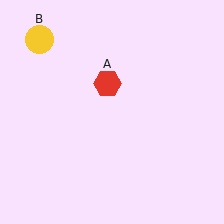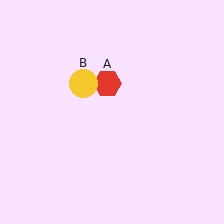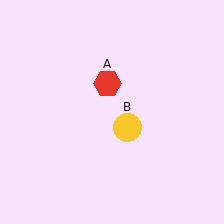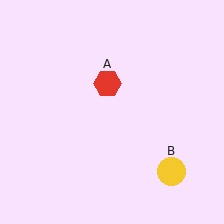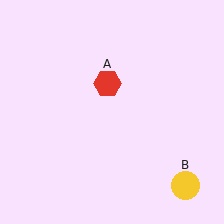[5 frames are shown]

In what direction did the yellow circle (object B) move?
The yellow circle (object B) moved down and to the right.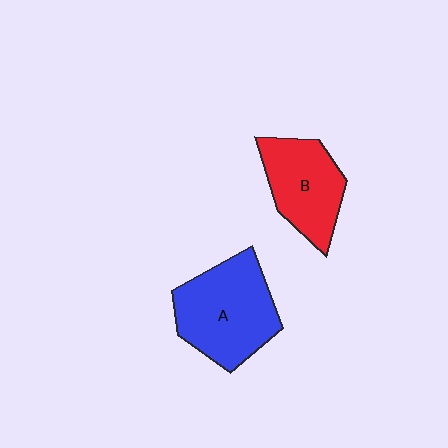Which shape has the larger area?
Shape A (blue).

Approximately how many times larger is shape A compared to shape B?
Approximately 1.3 times.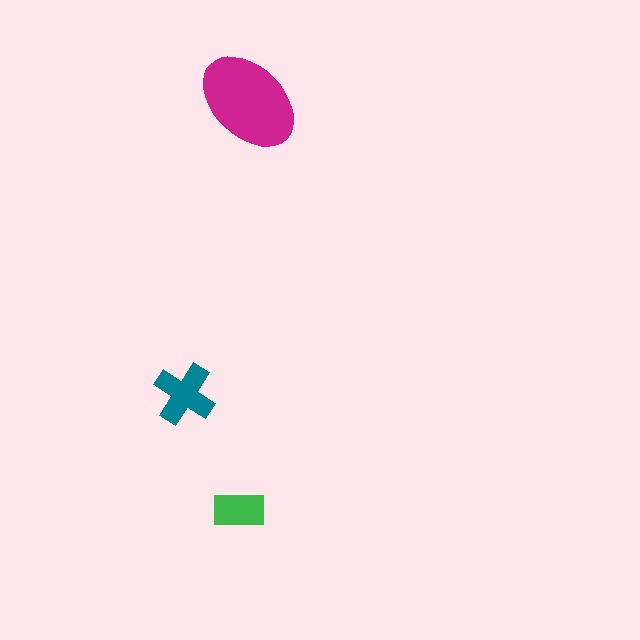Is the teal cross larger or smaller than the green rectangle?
Larger.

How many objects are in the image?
There are 3 objects in the image.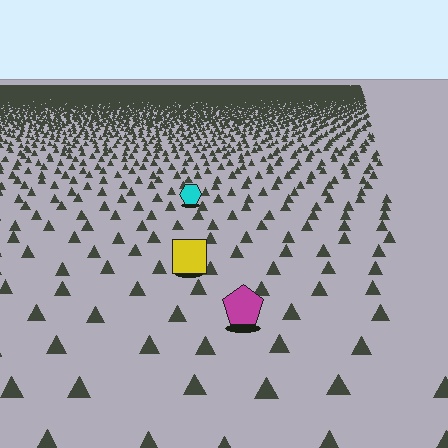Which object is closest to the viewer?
The magenta pentagon is closest. The texture marks near it are larger and more spread out.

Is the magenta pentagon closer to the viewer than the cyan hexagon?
Yes. The magenta pentagon is closer — you can tell from the texture gradient: the ground texture is coarser near it.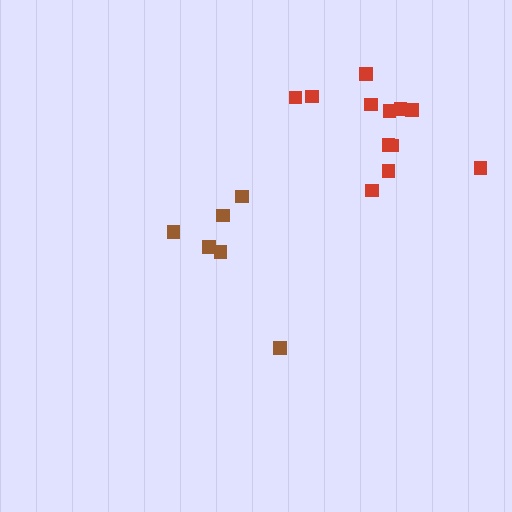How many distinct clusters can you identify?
There are 2 distinct clusters.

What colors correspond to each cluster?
The clusters are colored: red, brown.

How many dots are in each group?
Group 1: 12 dots, Group 2: 6 dots (18 total).